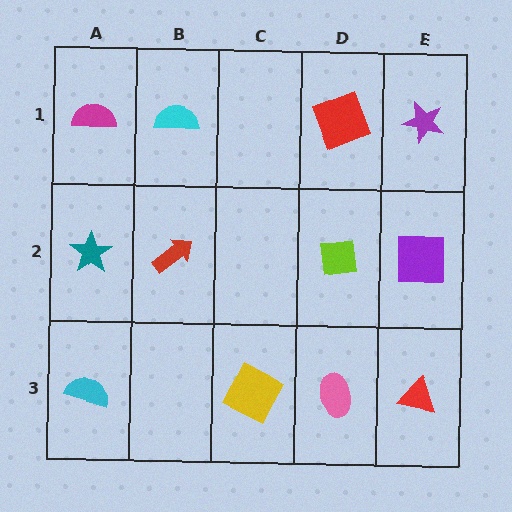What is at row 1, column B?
A cyan semicircle.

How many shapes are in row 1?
4 shapes.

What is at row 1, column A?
A magenta semicircle.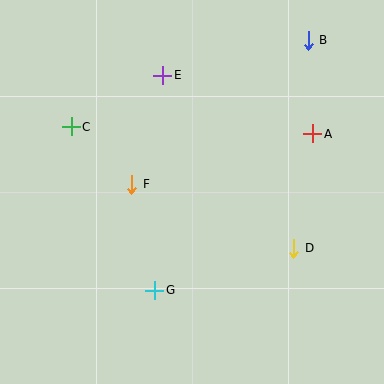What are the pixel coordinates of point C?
Point C is at (71, 127).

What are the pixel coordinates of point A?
Point A is at (313, 134).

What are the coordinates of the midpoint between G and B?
The midpoint between G and B is at (232, 165).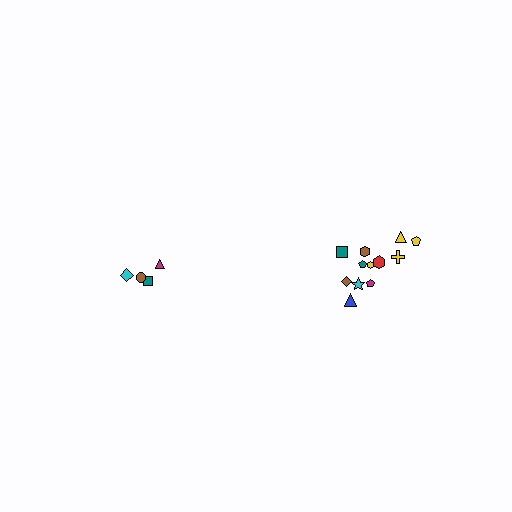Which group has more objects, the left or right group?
The right group.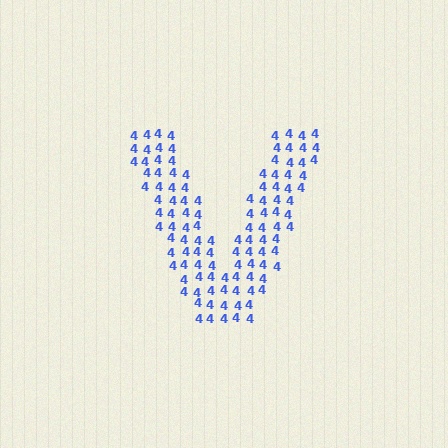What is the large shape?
The large shape is the letter V.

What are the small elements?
The small elements are digit 4's.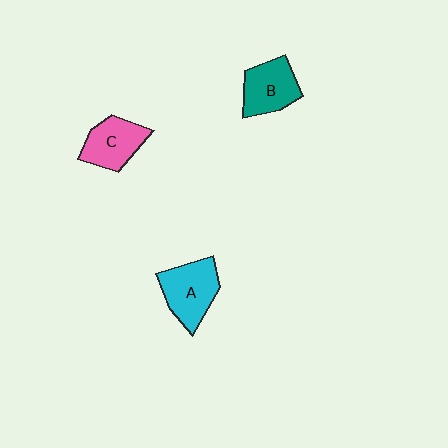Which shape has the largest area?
Shape A (cyan).